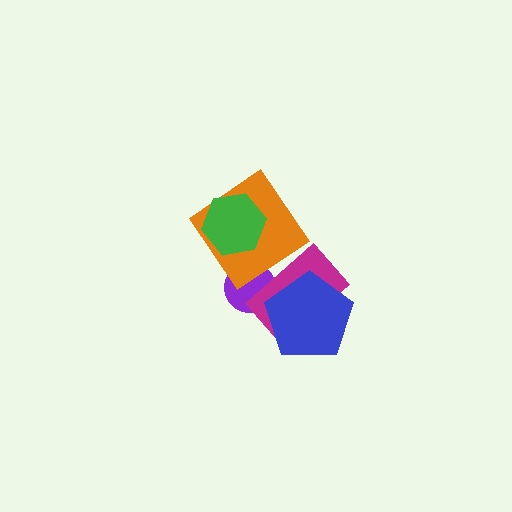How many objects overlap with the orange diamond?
2 objects overlap with the orange diamond.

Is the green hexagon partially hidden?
No, no other shape covers it.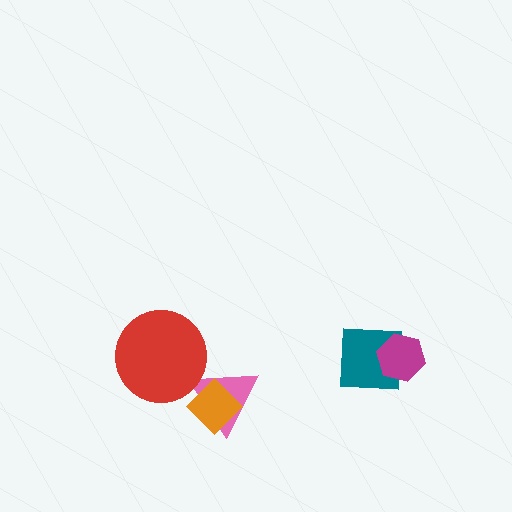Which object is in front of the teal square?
The magenta hexagon is in front of the teal square.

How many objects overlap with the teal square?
1 object overlaps with the teal square.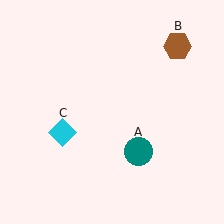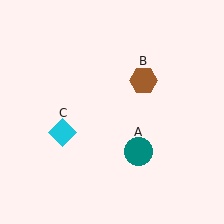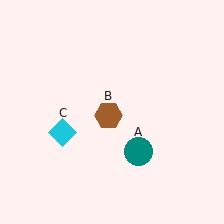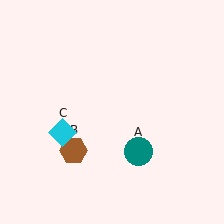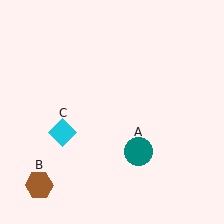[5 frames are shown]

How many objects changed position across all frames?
1 object changed position: brown hexagon (object B).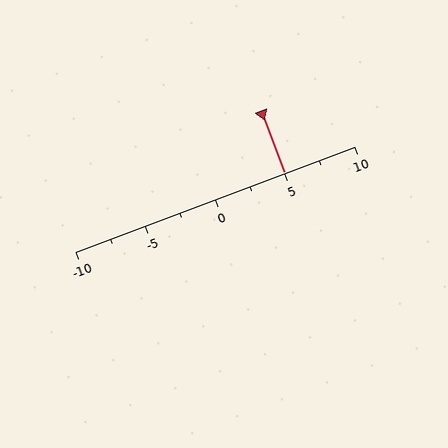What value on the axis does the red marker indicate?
The marker indicates approximately 5.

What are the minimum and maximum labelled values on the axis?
The axis runs from -10 to 10.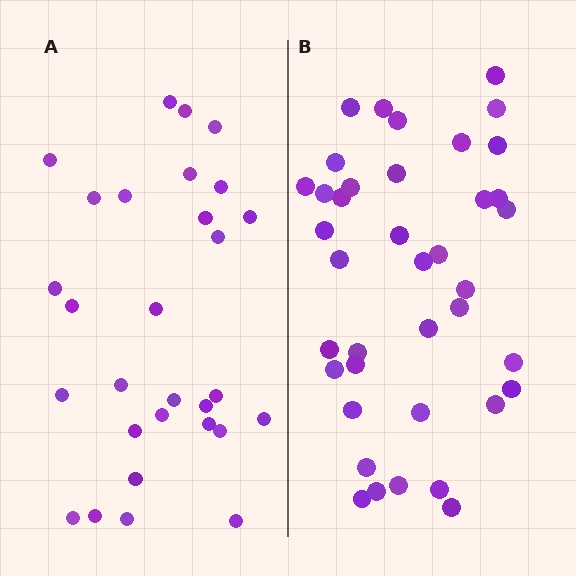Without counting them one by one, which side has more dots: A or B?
Region B (the right region) has more dots.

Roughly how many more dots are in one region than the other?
Region B has roughly 10 or so more dots than region A.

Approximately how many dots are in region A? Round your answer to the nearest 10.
About 30 dots. (The exact count is 29, which rounds to 30.)